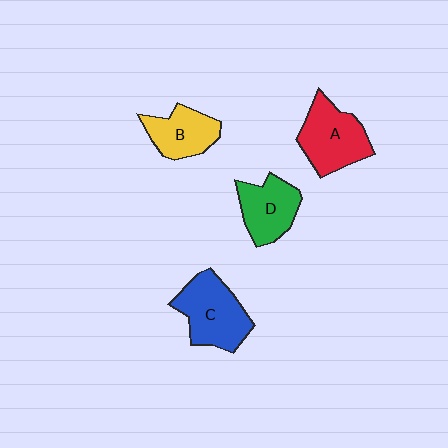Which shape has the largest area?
Shape C (blue).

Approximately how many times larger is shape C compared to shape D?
Approximately 1.3 times.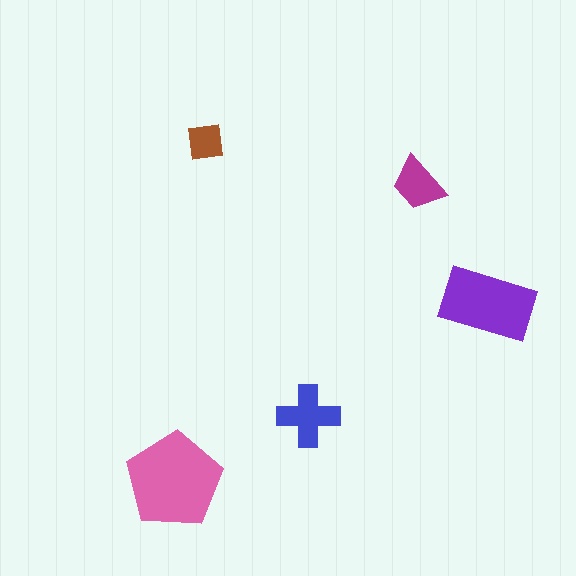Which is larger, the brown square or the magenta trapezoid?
The magenta trapezoid.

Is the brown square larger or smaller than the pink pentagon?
Smaller.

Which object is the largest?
The pink pentagon.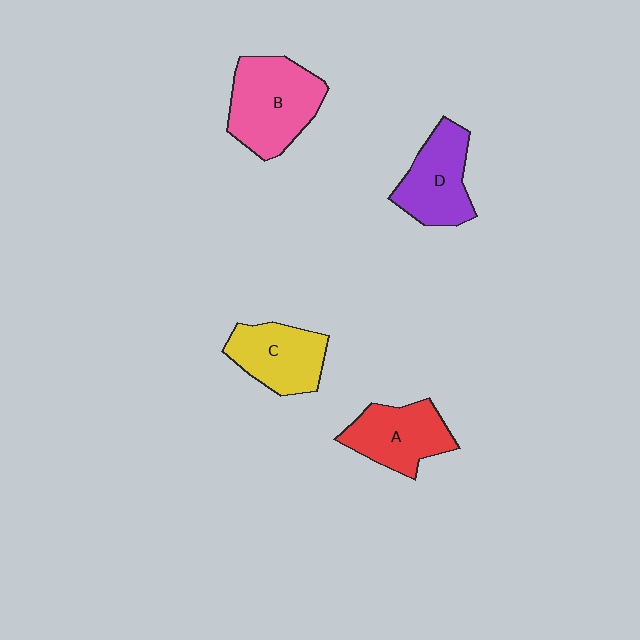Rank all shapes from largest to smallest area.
From largest to smallest: B (pink), D (purple), A (red), C (yellow).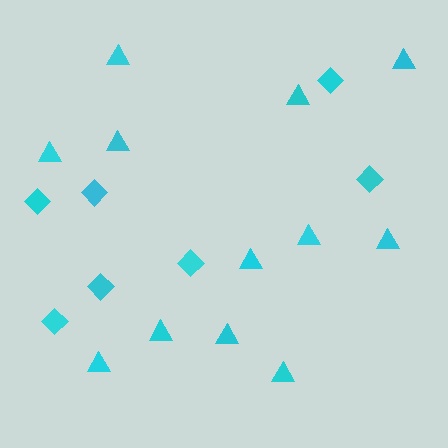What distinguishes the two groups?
There are 2 groups: one group of diamonds (7) and one group of triangles (12).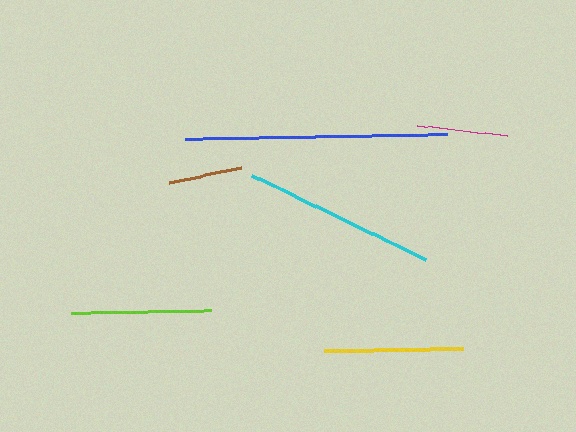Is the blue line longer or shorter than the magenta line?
The blue line is longer than the magenta line.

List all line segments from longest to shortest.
From longest to shortest: blue, cyan, lime, yellow, magenta, brown.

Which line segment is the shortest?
The brown line is the shortest at approximately 73 pixels.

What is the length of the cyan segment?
The cyan segment is approximately 192 pixels long.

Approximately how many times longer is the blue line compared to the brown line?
The blue line is approximately 3.6 times the length of the brown line.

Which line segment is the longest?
The blue line is the longest at approximately 262 pixels.